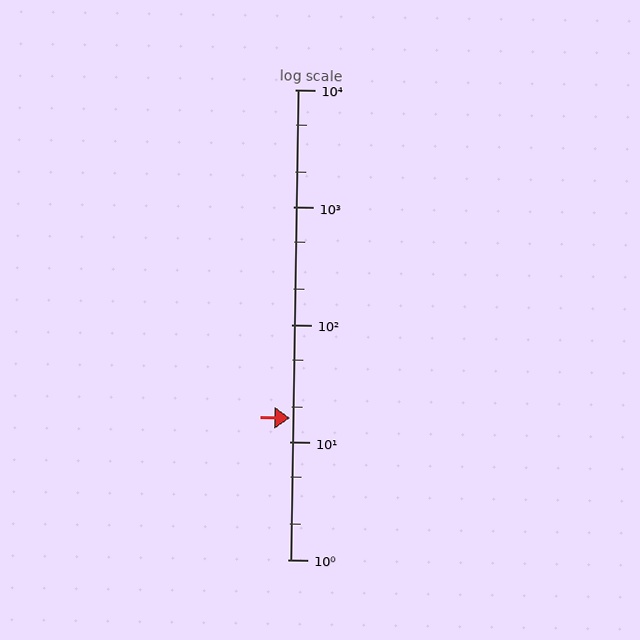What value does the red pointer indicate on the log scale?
The pointer indicates approximately 16.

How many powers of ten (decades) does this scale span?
The scale spans 4 decades, from 1 to 10000.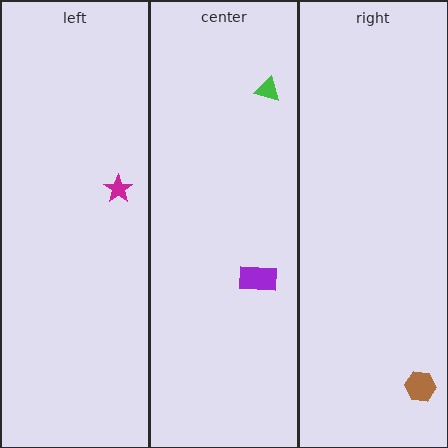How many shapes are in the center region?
2.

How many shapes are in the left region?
1.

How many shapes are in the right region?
1.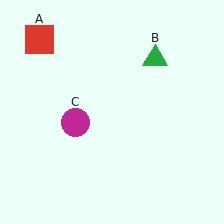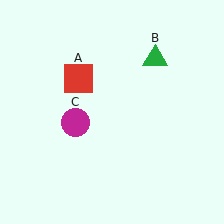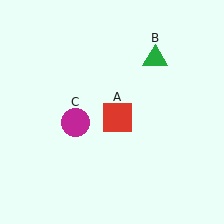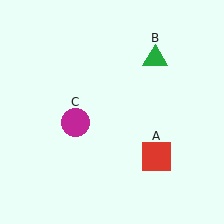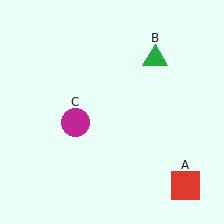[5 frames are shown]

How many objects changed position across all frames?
1 object changed position: red square (object A).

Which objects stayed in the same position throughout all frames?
Green triangle (object B) and magenta circle (object C) remained stationary.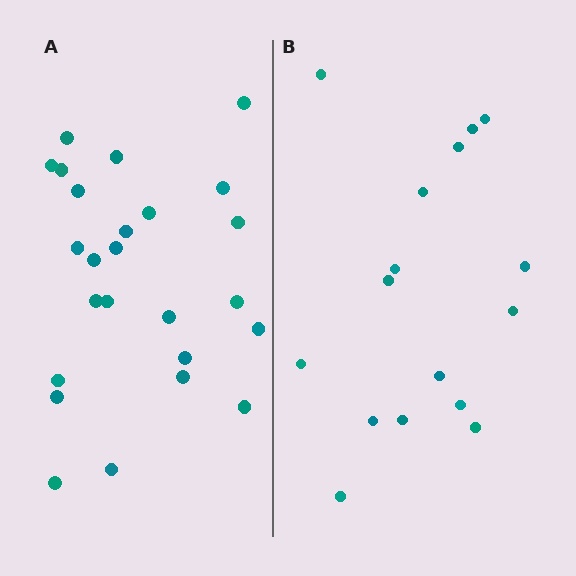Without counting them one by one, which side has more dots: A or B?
Region A (the left region) has more dots.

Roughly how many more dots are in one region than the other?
Region A has roughly 8 or so more dots than region B.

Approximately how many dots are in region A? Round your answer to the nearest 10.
About 20 dots. (The exact count is 25, which rounds to 20.)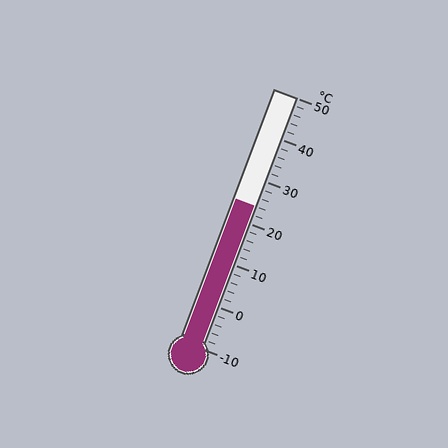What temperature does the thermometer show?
The thermometer shows approximately 24°C.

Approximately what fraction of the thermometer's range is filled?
The thermometer is filled to approximately 55% of its range.